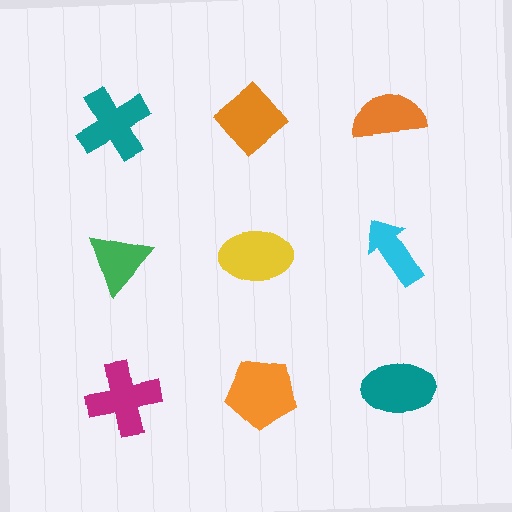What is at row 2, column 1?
A green triangle.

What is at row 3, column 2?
An orange pentagon.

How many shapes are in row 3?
3 shapes.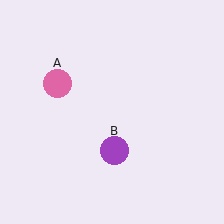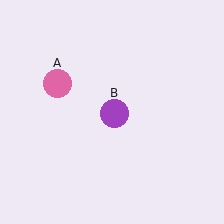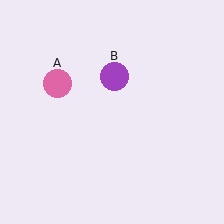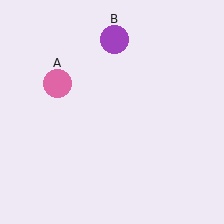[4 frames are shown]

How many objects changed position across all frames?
1 object changed position: purple circle (object B).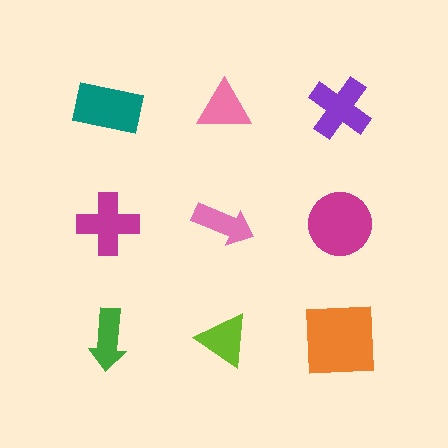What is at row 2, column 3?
A magenta circle.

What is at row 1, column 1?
A teal rectangle.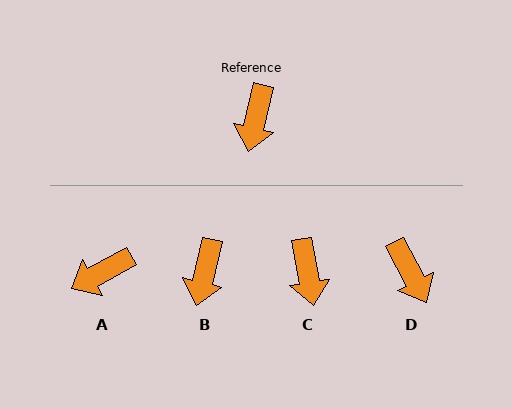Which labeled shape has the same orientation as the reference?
B.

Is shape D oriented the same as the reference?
No, it is off by about 41 degrees.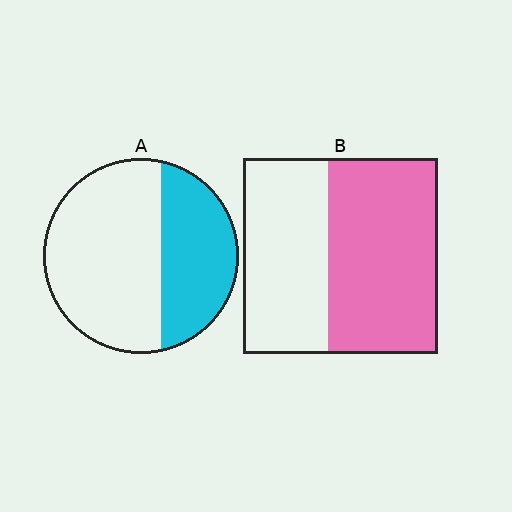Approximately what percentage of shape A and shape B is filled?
A is approximately 35% and B is approximately 55%.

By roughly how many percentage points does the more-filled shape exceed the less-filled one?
By roughly 20 percentage points (B over A).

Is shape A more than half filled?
No.